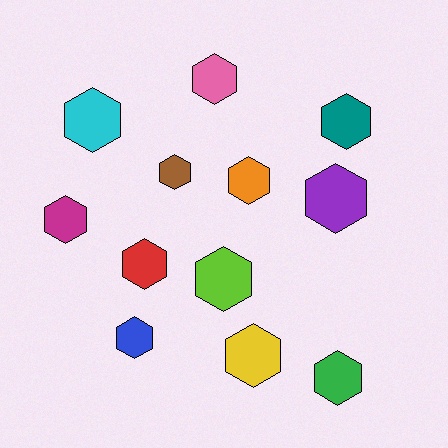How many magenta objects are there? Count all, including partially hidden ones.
There is 1 magenta object.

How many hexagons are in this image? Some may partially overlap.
There are 12 hexagons.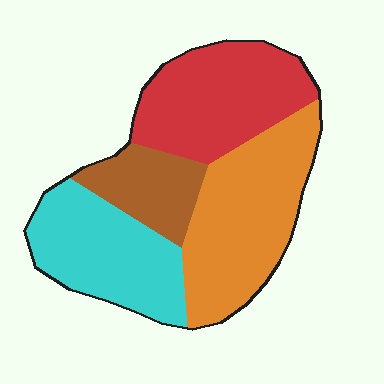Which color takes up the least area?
Brown, at roughly 15%.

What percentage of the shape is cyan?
Cyan takes up about one quarter (1/4) of the shape.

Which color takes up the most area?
Orange, at roughly 35%.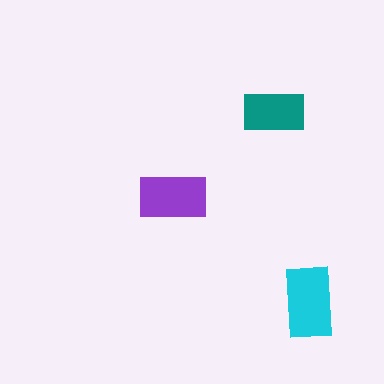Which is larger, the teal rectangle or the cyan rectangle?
The cyan one.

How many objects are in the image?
There are 3 objects in the image.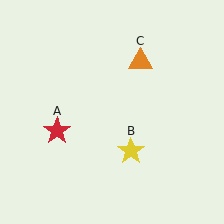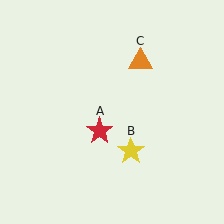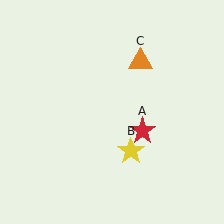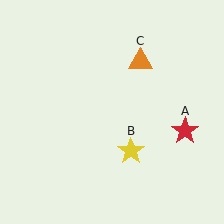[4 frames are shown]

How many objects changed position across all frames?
1 object changed position: red star (object A).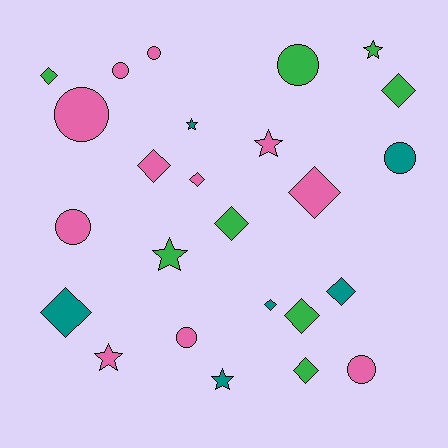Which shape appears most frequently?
Diamond, with 11 objects.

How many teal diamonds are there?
There are 3 teal diamonds.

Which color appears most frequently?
Pink, with 11 objects.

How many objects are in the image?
There are 25 objects.